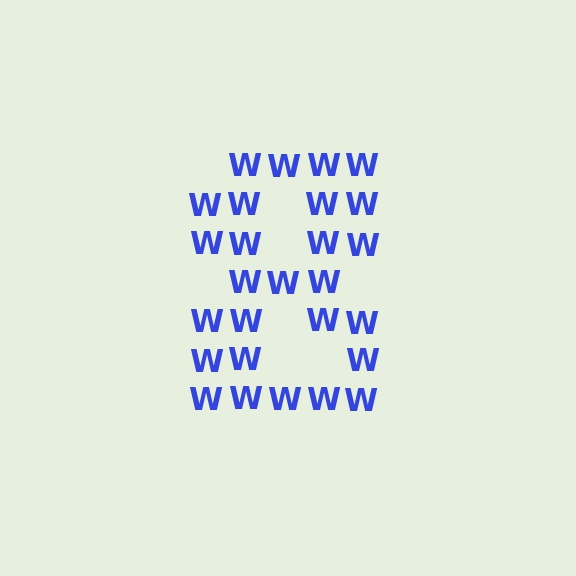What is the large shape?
The large shape is the digit 8.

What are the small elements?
The small elements are letter W's.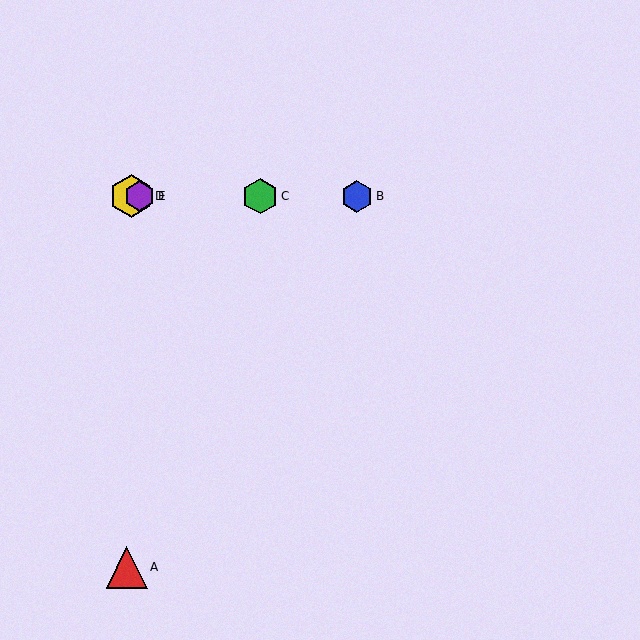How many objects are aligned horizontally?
4 objects (B, C, D, E) are aligned horizontally.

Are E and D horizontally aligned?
Yes, both are at y≈196.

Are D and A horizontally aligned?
No, D is at y≈196 and A is at y≈567.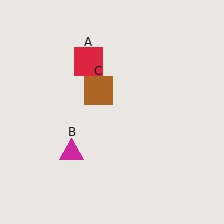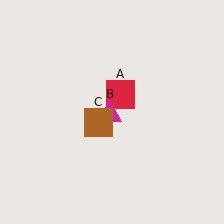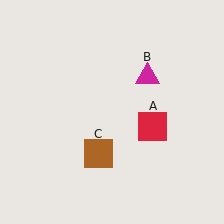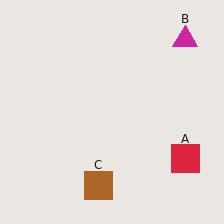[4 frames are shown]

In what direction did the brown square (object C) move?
The brown square (object C) moved down.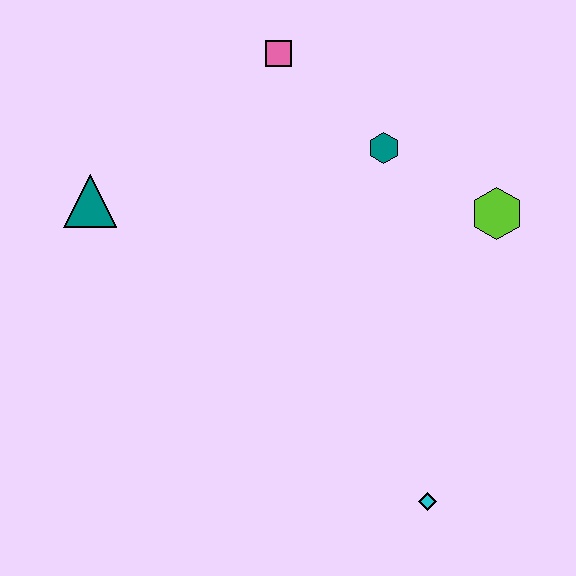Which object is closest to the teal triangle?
The pink square is closest to the teal triangle.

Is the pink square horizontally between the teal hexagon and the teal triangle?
Yes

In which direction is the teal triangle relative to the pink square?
The teal triangle is to the left of the pink square.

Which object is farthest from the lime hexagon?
The teal triangle is farthest from the lime hexagon.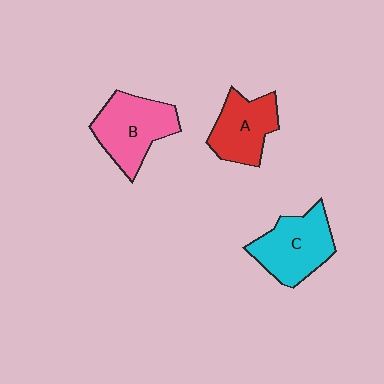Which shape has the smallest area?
Shape A (red).